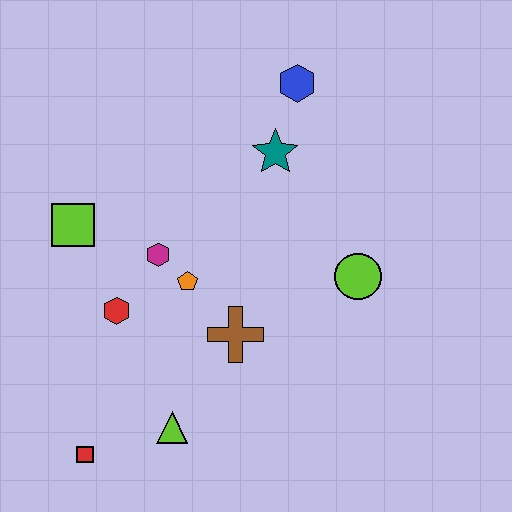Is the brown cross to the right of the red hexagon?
Yes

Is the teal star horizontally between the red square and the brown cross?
No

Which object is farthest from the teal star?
The red square is farthest from the teal star.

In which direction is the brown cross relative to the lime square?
The brown cross is to the right of the lime square.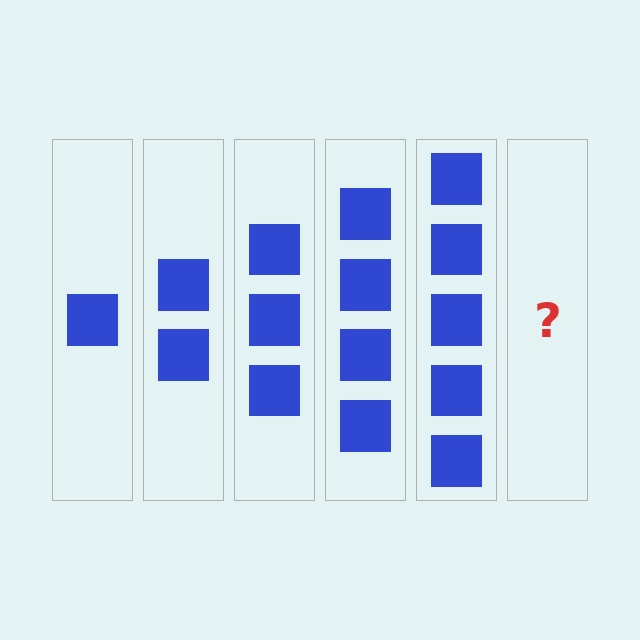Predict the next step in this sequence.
The next step is 6 squares.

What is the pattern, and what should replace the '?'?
The pattern is that each step adds one more square. The '?' should be 6 squares.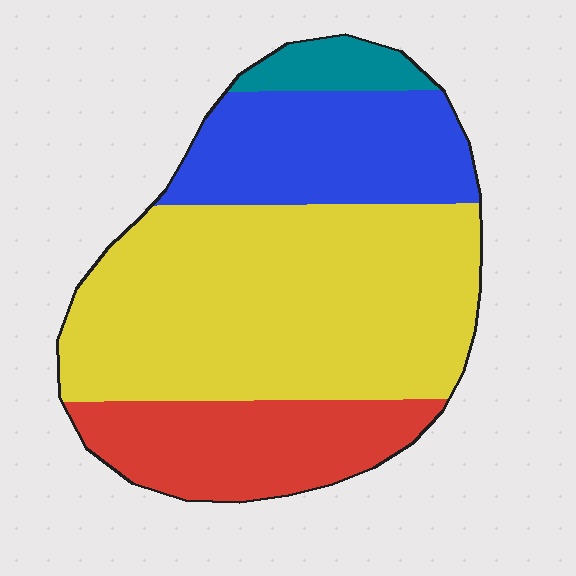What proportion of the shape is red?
Red takes up about one fifth (1/5) of the shape.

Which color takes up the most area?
Yellow, at roughly 55%.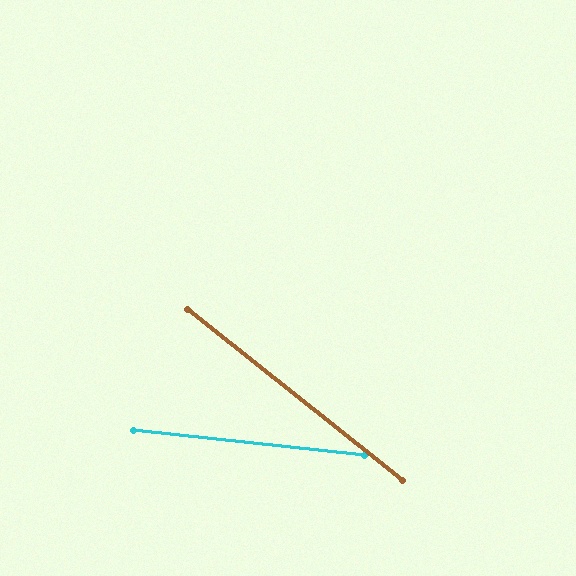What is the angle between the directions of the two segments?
Approximately 32 degrees.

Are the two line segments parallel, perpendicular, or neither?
Neither parallel nor perpendicular — they differ by about 32°.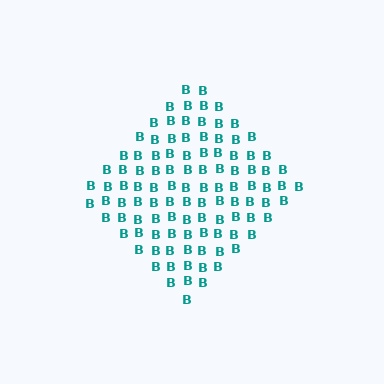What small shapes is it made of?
It is made of small letter B's.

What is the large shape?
The large shape is a diamond.